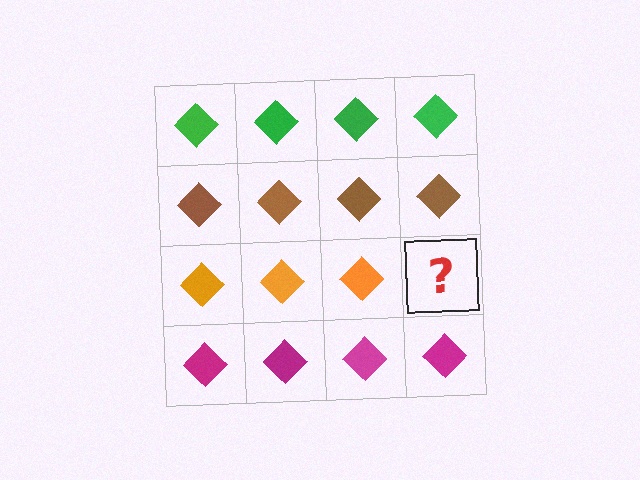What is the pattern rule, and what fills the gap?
The rule is that each row has a consistent color. The gap should be filled with an orange diamond.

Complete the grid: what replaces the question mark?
The question mark should be replaced with an orange diamond.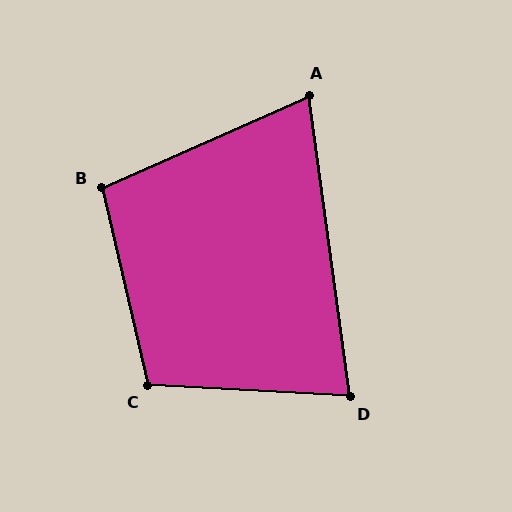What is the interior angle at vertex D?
Approximately 79 degrees (acute).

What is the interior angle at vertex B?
Approximately 101 degrees (obtuse).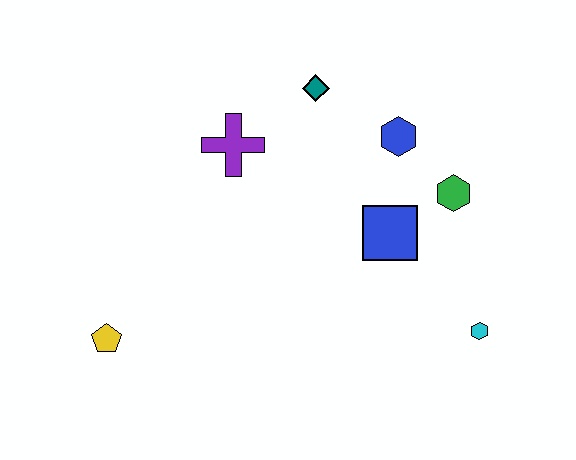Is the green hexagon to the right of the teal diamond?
Yes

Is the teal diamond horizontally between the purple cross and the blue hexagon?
Yes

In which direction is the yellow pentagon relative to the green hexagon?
The yellow pentagon is to the left of the green hexagon.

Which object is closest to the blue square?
The green hexagon is closest to the blue square.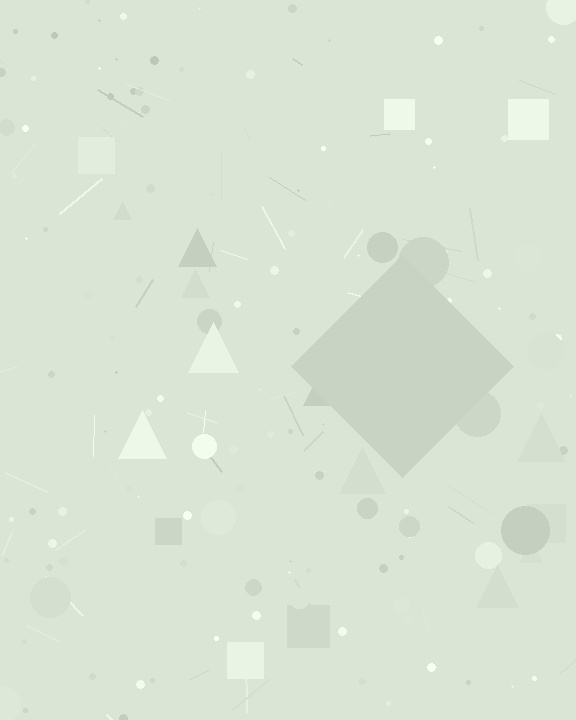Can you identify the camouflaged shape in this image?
The camouflaged shape is a diamond.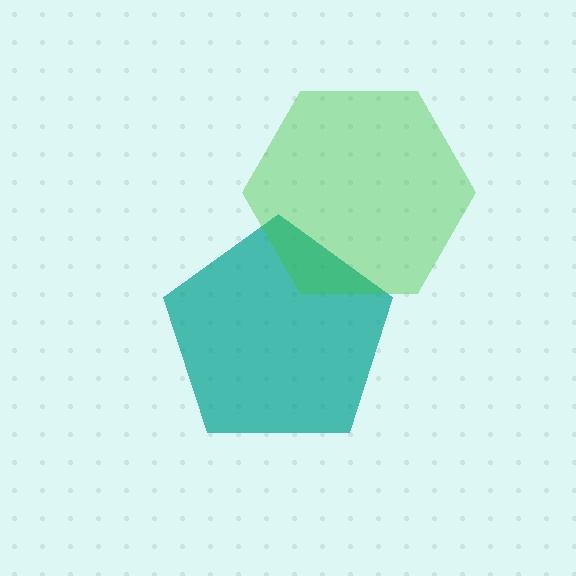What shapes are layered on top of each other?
The layered shapes are: a teal pentagon, a green hexagon.